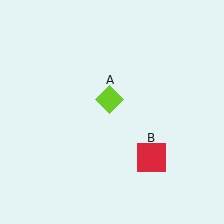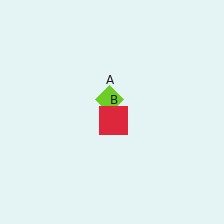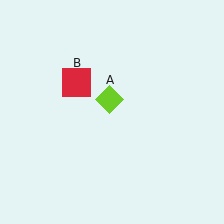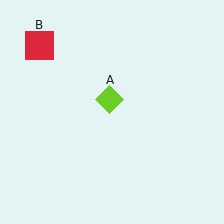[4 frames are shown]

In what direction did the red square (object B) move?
The red square (object B) moved up and to the left.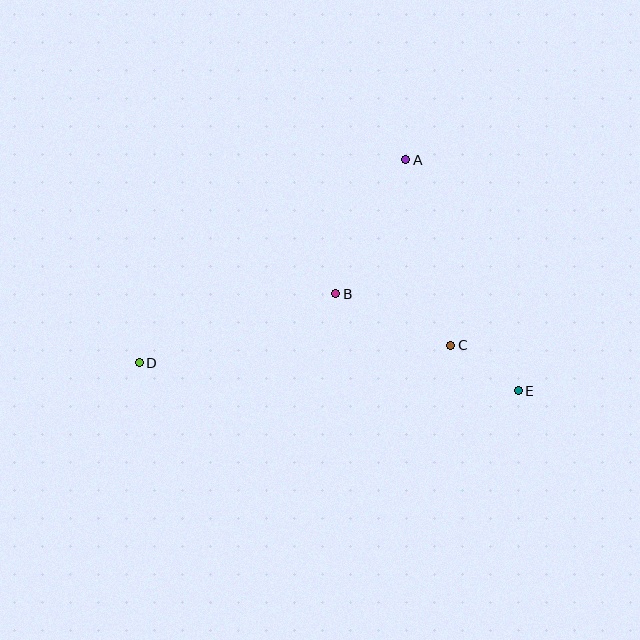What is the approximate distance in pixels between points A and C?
The distance between A and C is approximately 191 pixels.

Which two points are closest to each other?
Points C and E are closest to each other.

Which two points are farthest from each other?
Points D and E are farthest from each other.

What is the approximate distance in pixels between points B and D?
The distance between B and D is approximately 208 pixels.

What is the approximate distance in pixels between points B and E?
The distance between B and E is approximately 207 pixels.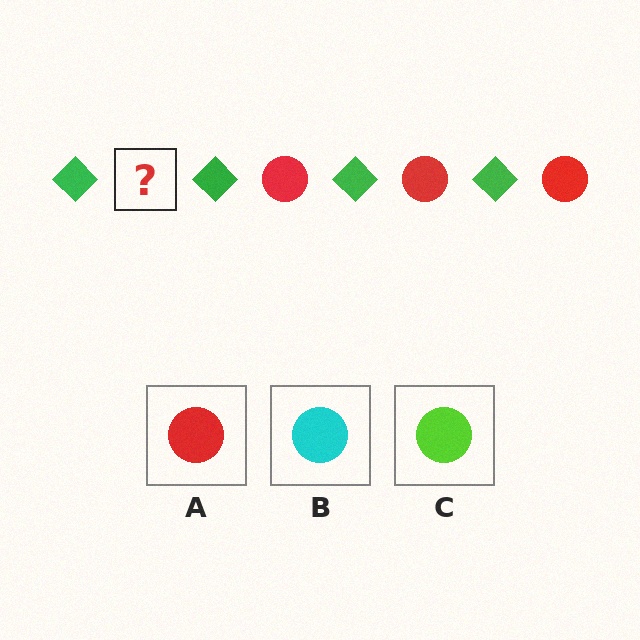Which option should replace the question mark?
Option A.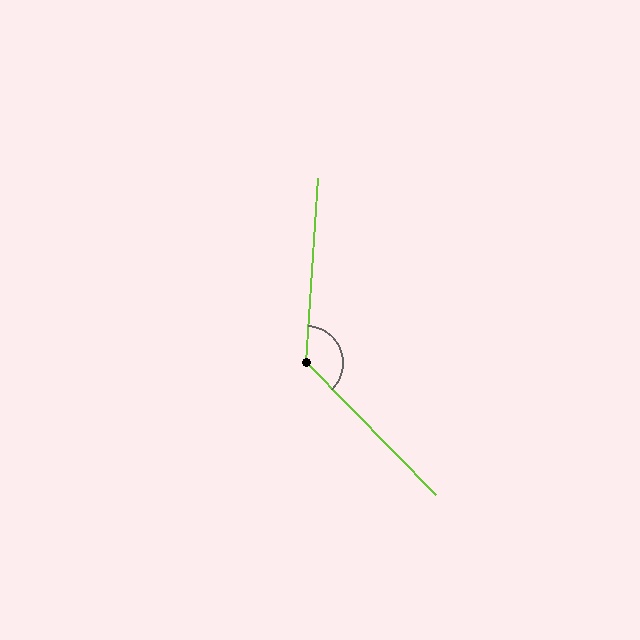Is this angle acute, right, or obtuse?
It is obtuse.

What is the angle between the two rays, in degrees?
Approximately 132 degrees.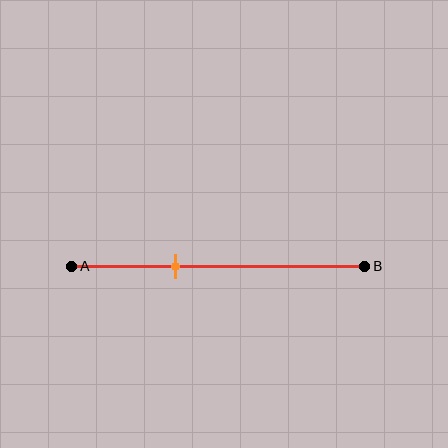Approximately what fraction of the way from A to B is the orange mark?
The orange mark is approximately 35% of the way from A to B.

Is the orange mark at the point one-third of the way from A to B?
Yes, the mark is approximately at the one-third point.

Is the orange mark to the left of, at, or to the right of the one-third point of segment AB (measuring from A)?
The orange mark is approximately at the one-third point of segment AB.